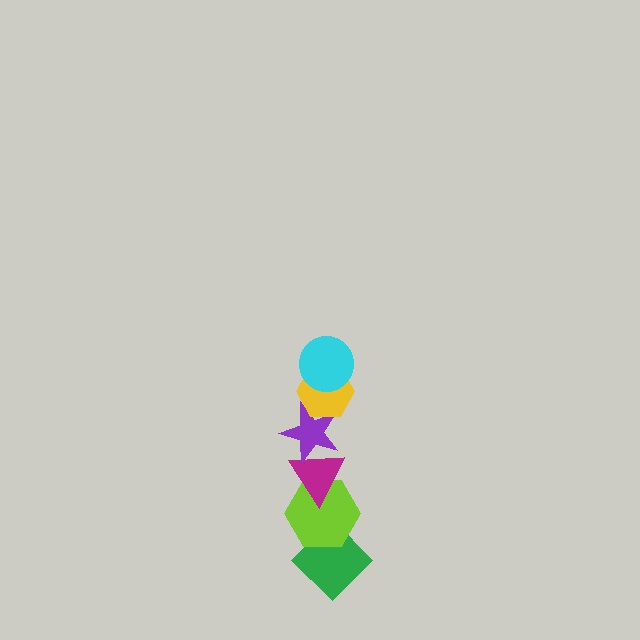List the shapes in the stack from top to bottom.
From top to bottom: the cyan circle, the yellow hexagon, the purple star, the magenta triangle, the lime hexagon, the green diamond.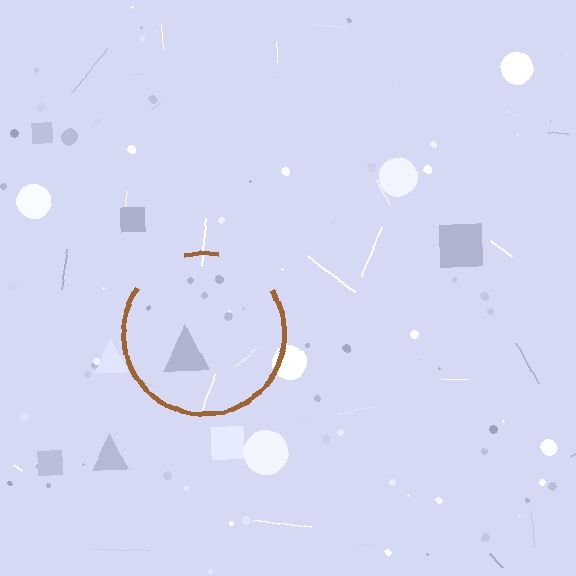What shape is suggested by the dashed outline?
The dashed outline suggests a circle.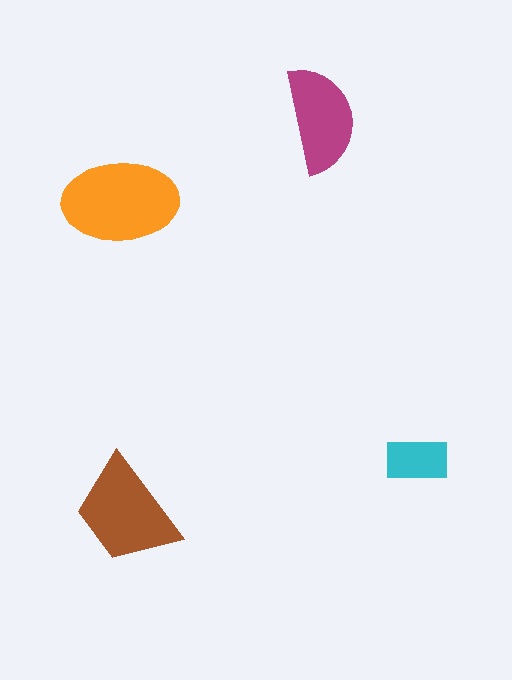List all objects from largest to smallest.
The orange ellipse, the brown trapezoid, the magenta semicircle, the cyan rectangle.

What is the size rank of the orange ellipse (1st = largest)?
1st.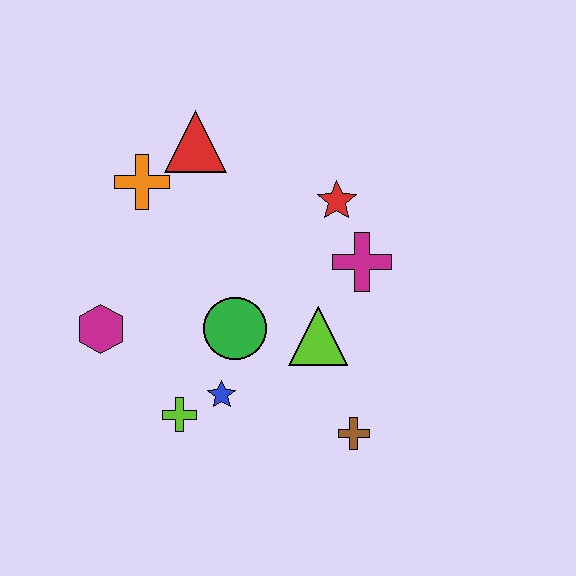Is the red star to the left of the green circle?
No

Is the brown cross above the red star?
No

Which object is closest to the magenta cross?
The red star is closest to the magenta cross.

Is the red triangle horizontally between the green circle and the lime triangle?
No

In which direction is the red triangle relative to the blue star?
The red triangle is above the blue star.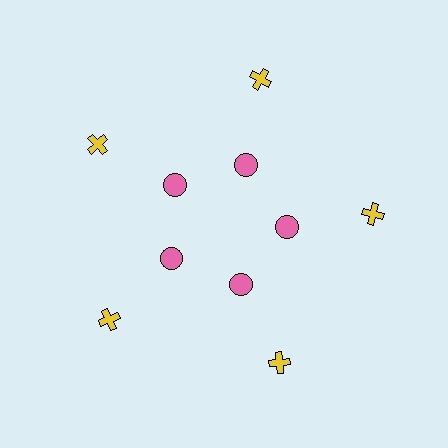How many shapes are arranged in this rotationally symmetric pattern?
There are 10 shapes, arranged in 5 groups of 2.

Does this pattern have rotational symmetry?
Yes, this pattern has 5-fold rotational symmetry. It looks the same after rotating 72 degrees around the center.